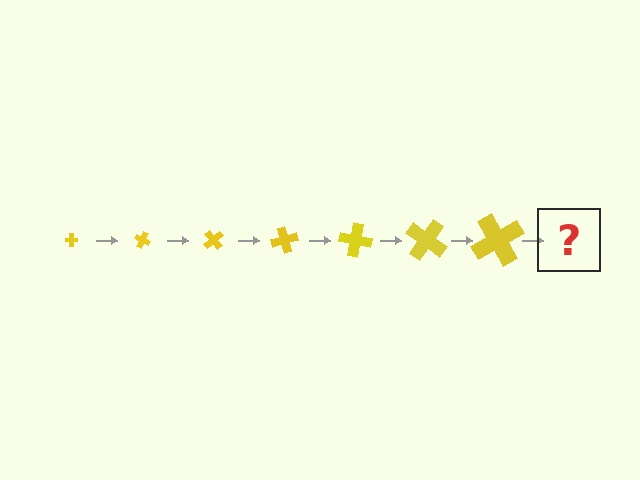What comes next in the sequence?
The next element should be a cross, larger than the previous one and rotated 175 degrees from the start.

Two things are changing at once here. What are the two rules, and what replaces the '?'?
The two rules are that the cross grows larger each step and it rotates 25 degrees each step. The '?' should be a cross, larger than the previous one and rotated 175 degrees from the start.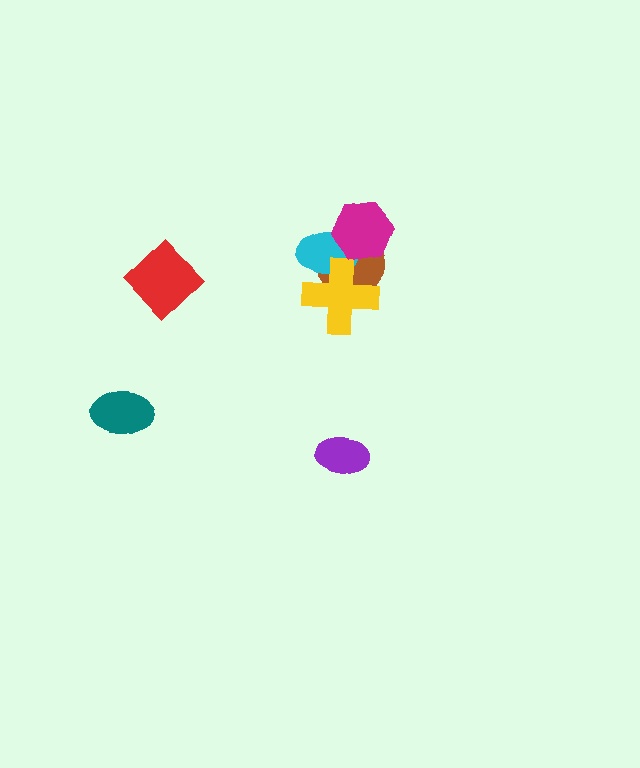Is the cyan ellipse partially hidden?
Yes, it is partially covered by another shape.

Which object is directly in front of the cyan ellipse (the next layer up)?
The yellow cross is directly in front of the cyan ellipse.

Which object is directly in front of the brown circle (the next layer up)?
The cyan ellipse is directly in front of the brown circle.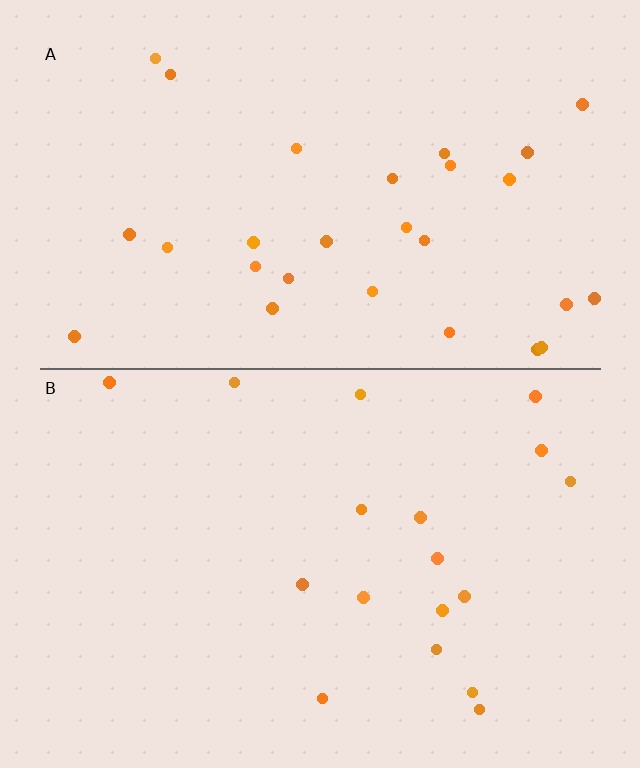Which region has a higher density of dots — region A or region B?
A (the top).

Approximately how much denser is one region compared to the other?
Approximately 1.6× — region A over region B.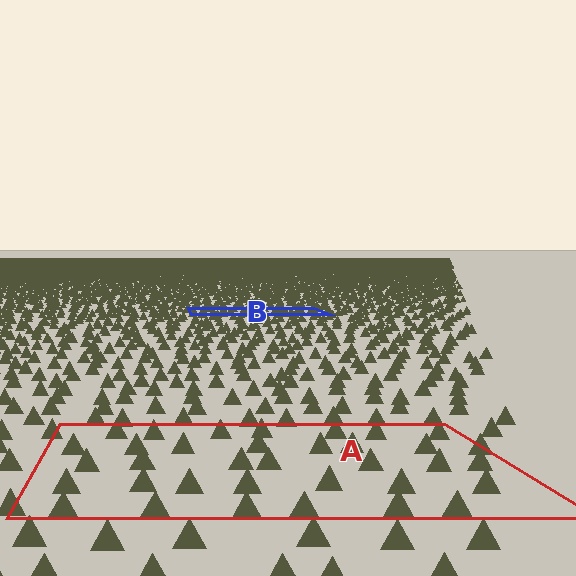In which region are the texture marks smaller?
The texture marks are smaller in region B, because it is farther away.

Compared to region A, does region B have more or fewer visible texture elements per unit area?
Region B has more texture elements per unit area — they are packed more densely because it is farther away.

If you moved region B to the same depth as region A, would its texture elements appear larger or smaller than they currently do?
They would appear larger. At a closer depth, the same texture elements are projected at a bigger on-screen size.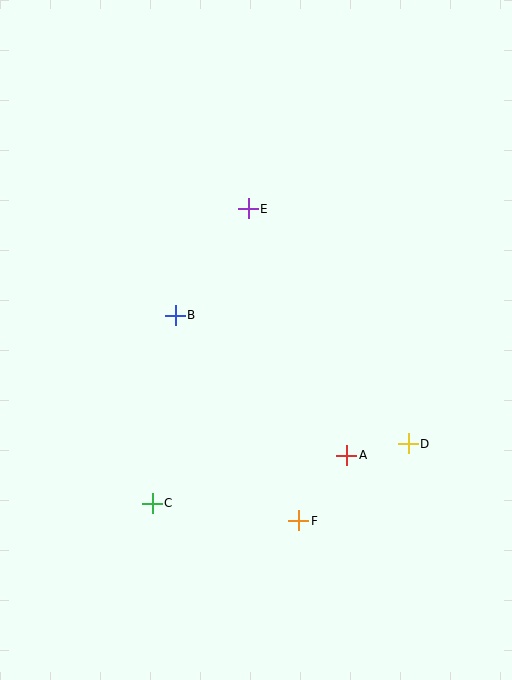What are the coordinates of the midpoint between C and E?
The midpoint between C and E is at (200, 356).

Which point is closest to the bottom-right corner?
Point D is closest to the bottom-right corner.